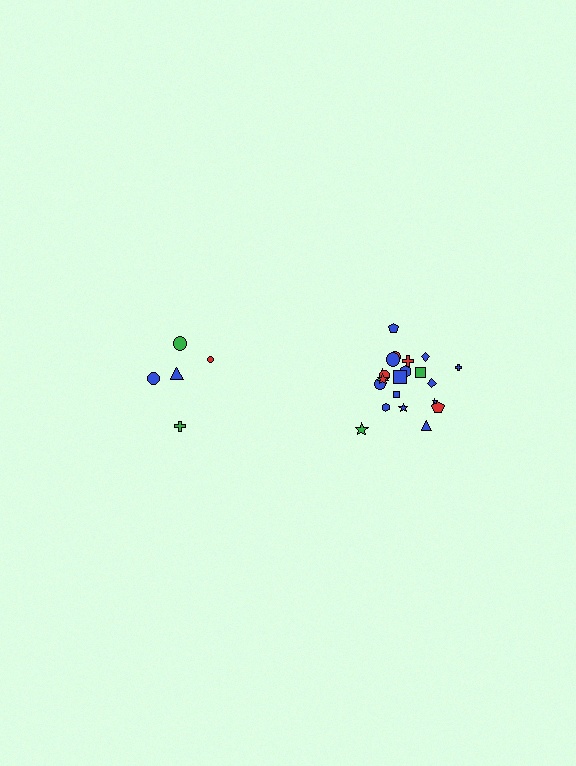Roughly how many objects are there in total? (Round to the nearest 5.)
Roughly 25 objects in total.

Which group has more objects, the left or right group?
The right group.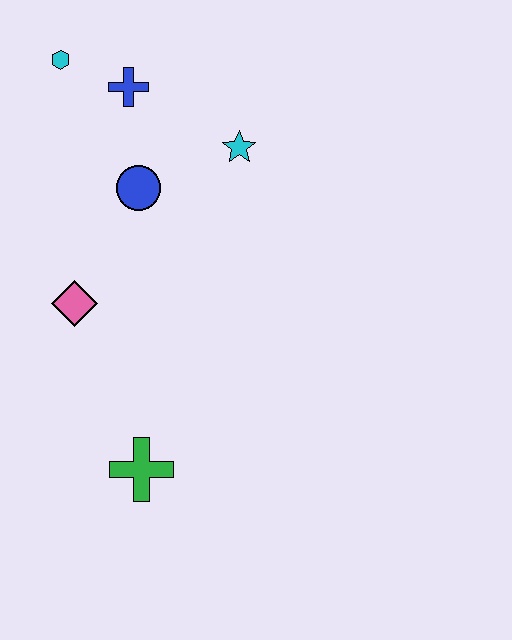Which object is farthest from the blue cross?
The green cross is farthest from the blue cross.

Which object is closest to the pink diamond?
The blue circle is closest to the pink diamond.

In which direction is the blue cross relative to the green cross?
The blue cross is above the green cross.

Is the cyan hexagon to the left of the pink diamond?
Yes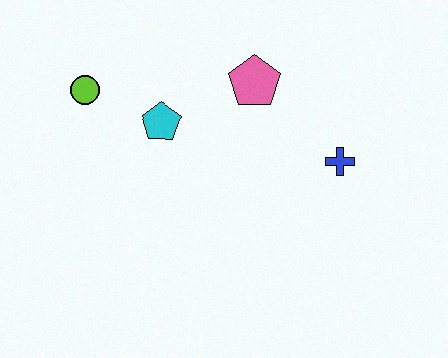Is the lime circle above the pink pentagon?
No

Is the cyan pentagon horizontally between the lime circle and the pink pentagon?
Yes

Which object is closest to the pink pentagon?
The cyan pentagon is closest to the pink pentagon.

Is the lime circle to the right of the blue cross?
No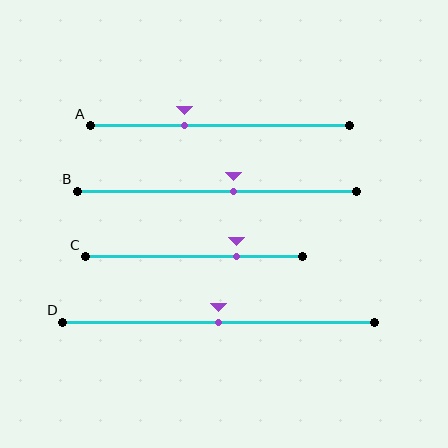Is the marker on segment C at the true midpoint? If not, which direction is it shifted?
No, the marker on segment C is shifted to the right by about 20% of the segment length.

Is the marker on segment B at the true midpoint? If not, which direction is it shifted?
No, the marker on segment B is shifted to the right by about 6% of the segment length.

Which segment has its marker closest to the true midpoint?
Segment D has its marker closest to the true midpoint.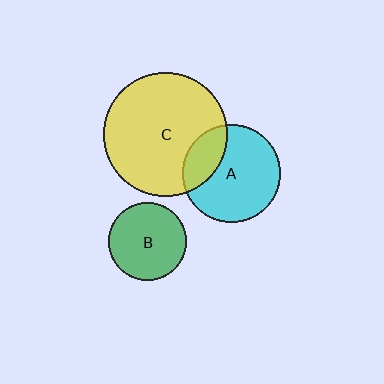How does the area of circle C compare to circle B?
Approximately 2.6 times.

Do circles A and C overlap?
Yes.